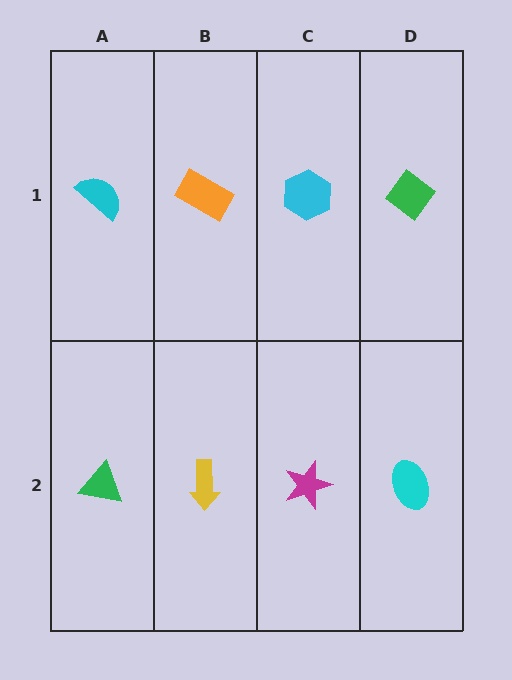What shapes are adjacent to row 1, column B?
A yellow arrow (row 2, column B), a cyan semicircle (row 1, column A), a cyan hexagon (row 1, column C).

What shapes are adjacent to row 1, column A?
A green triangle (row 2, column A), an orange rectangle (row 1, column B).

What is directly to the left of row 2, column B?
A green triangle.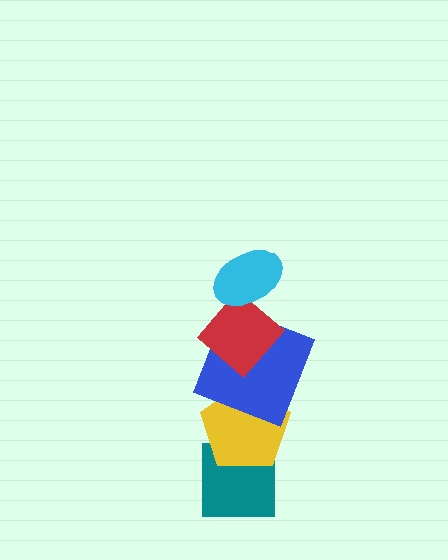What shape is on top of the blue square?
The red diamond is on top of the blue square.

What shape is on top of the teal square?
The yellow pentagon is on top of the teal square.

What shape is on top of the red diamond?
The cyan ellipse is on top of the red diamond.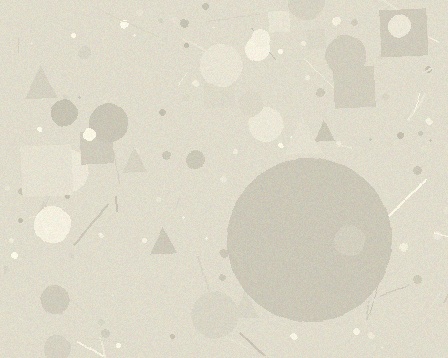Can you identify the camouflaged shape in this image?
The camouflaged shape is a circle.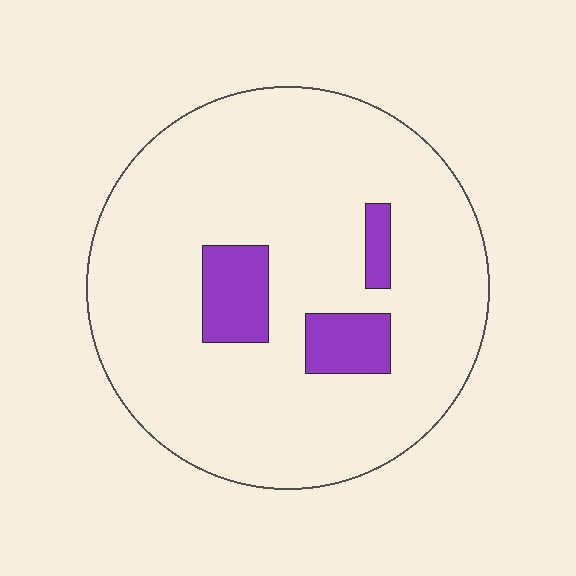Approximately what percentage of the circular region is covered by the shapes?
Approximately 10%.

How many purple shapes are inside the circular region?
3.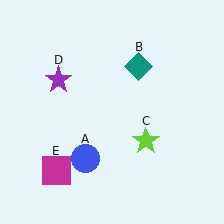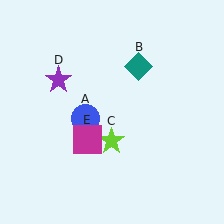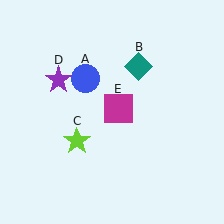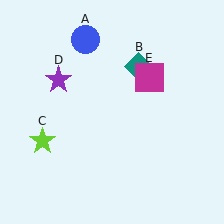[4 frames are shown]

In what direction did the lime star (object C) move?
The lime star (object C) moved left.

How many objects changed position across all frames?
3 objects changed position: blue circle (object A), lime star (object C), magenta square (object E).